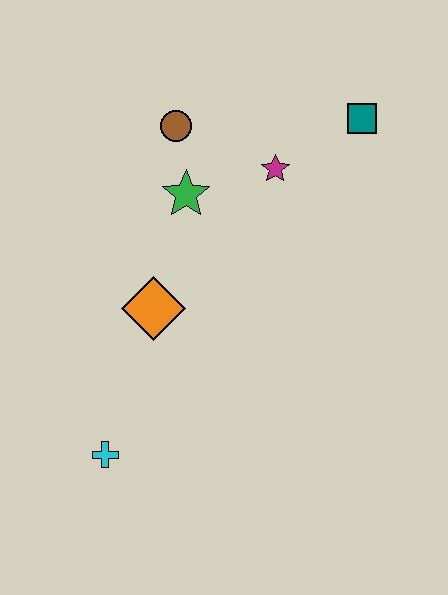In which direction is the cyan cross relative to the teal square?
The cyan cross is below the teal square.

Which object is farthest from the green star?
The cyan cross is farthest from the green star.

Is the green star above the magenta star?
No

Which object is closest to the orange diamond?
The green star is closest to the orange diamond.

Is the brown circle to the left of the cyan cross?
No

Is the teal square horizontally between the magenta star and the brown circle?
No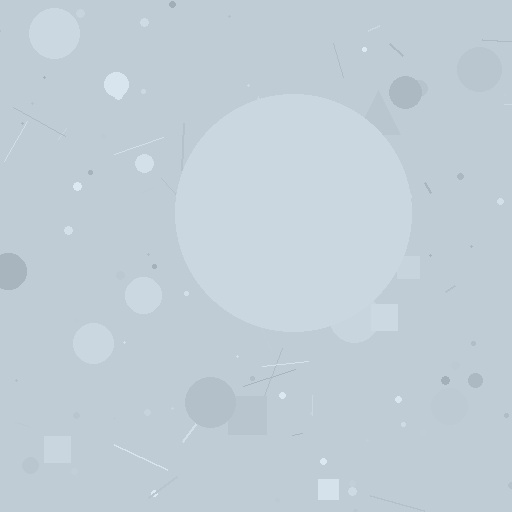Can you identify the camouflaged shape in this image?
The camouflaged shape is a circle.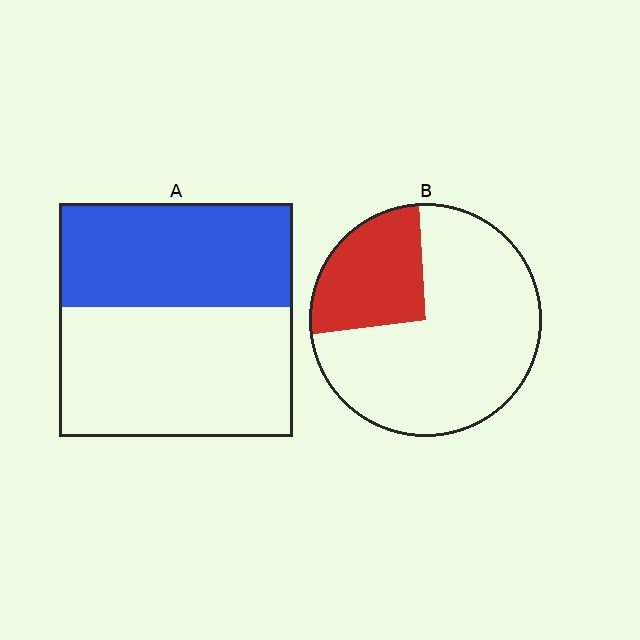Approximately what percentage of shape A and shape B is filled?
A is approximately 45% and B is approximately 25%.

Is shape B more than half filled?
No.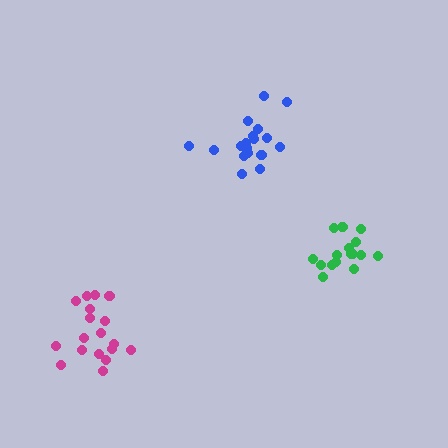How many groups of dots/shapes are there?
There are 3 groups.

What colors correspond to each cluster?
The clusters are colored: magenta, blue, green.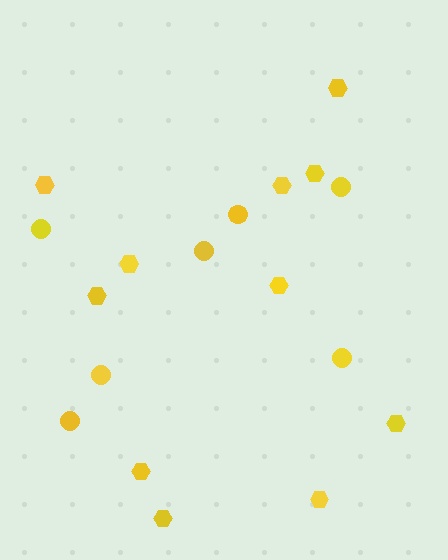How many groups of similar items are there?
There are 2 groups: one group of circles (7) and one group of hexagons (11).